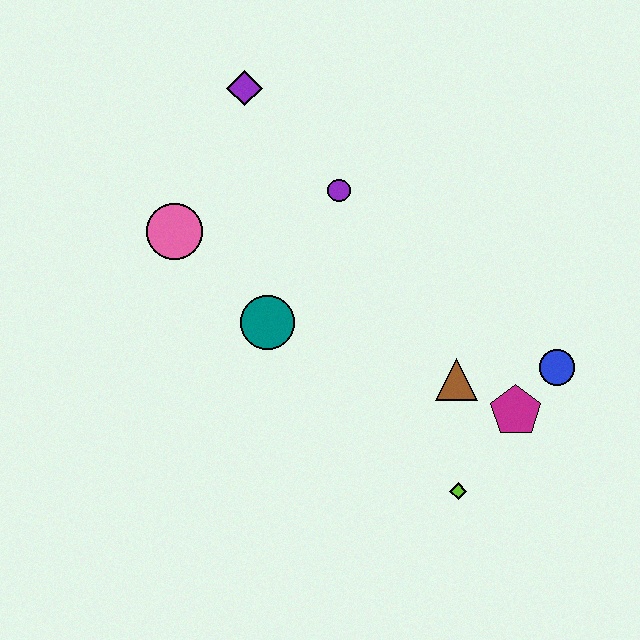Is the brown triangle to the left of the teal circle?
No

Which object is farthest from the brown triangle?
The purple diamond is farthest from the brown triangle.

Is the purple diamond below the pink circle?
No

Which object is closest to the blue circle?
The magenta pentagon is closest to the blue circle.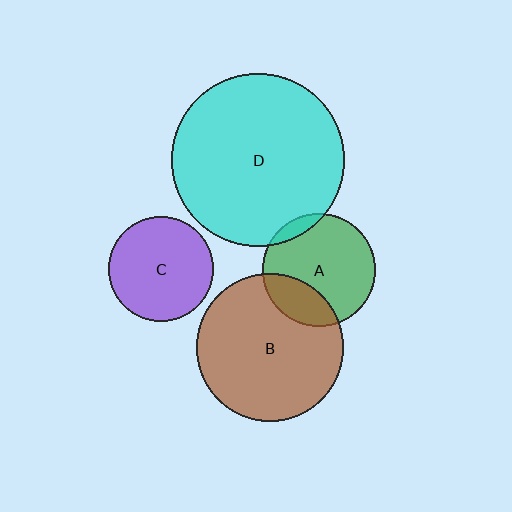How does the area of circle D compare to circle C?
Approximately 2.7 times.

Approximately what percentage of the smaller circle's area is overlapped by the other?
Approximately 25%.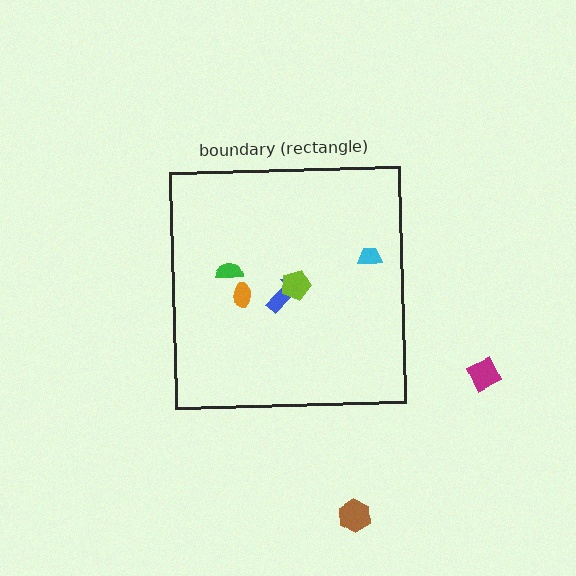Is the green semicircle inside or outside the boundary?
Inside.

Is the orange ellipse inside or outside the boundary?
Inside.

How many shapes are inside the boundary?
5 inside, 2 outside.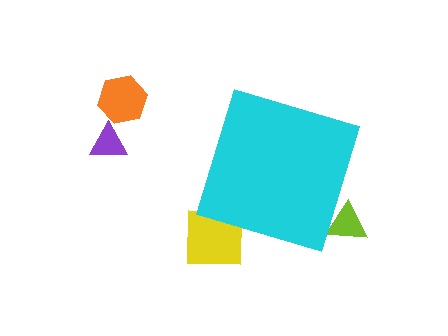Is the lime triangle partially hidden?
Yes, the lime triangle is partially hidden behind the cyan diamond.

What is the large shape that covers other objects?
A cyan diamond.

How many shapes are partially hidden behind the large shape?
2 shapes are partially hidden.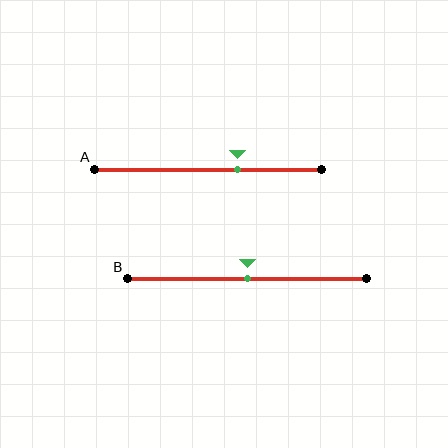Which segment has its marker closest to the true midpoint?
Segment B has its marker closest to the true midpoint.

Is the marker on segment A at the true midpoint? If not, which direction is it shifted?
No, the marker on segment A is shifted to the right by about 13% of the segment length.